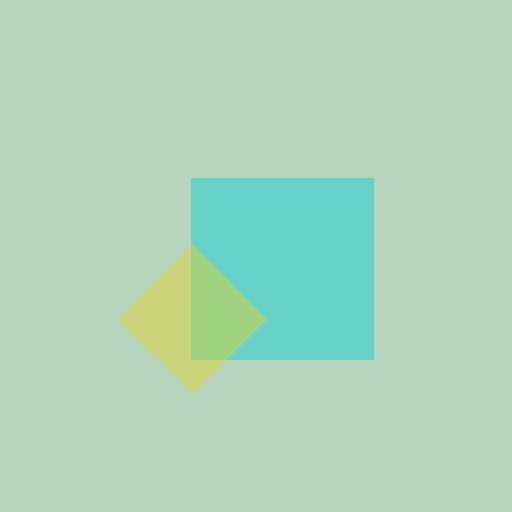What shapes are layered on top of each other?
The layered shapes are: a cyan square, a yellow diamond.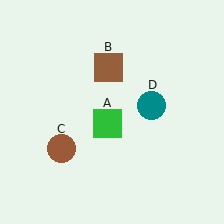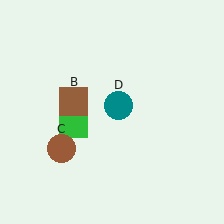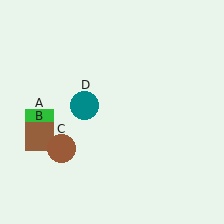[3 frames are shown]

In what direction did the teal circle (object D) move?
The teal circle (object D) moved left.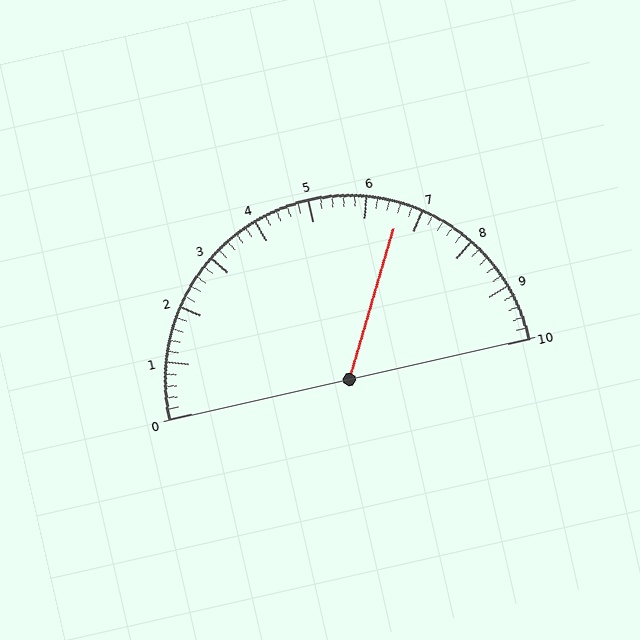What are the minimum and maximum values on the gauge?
The gauge ranges from 0 to 10.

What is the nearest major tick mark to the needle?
The nearest major tick mark is 7.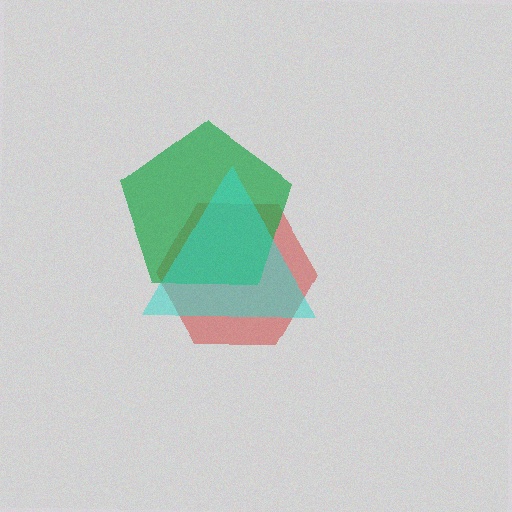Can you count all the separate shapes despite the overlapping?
Yes, there are 3 separate shapes.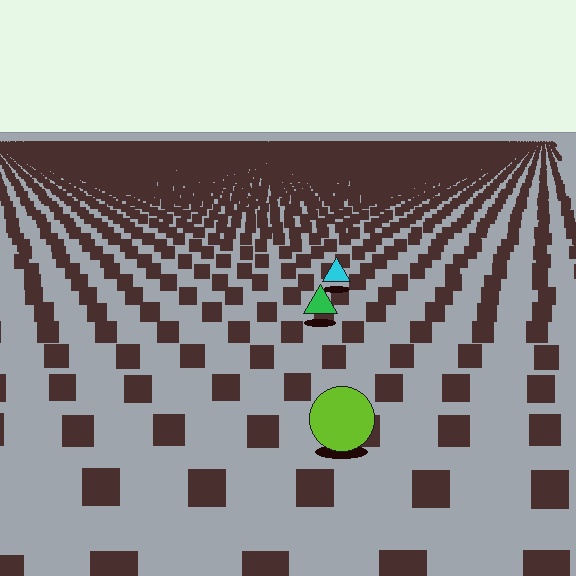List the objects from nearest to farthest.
From nearest to farthest: the lime circle, the green triangle, the cyan triangle.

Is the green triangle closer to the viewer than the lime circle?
No. The lime circle is closer — you can tell from the texture gradient: the ground texture is coarser near it.